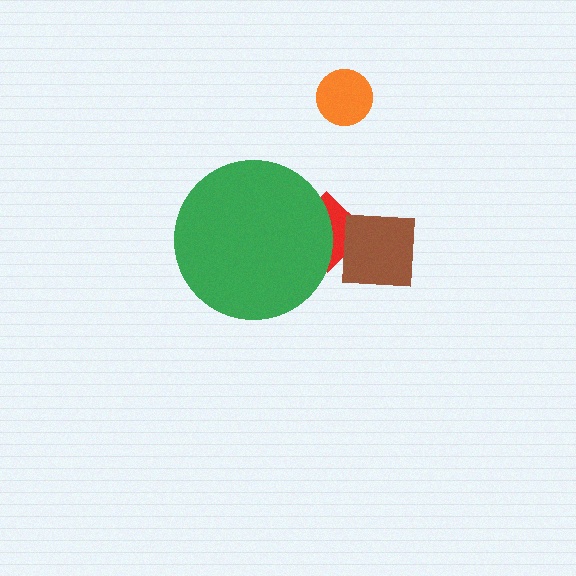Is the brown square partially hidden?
No, the brown square is fully visible.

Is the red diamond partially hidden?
Yes, the red diamond is partially hidden behind the green circle.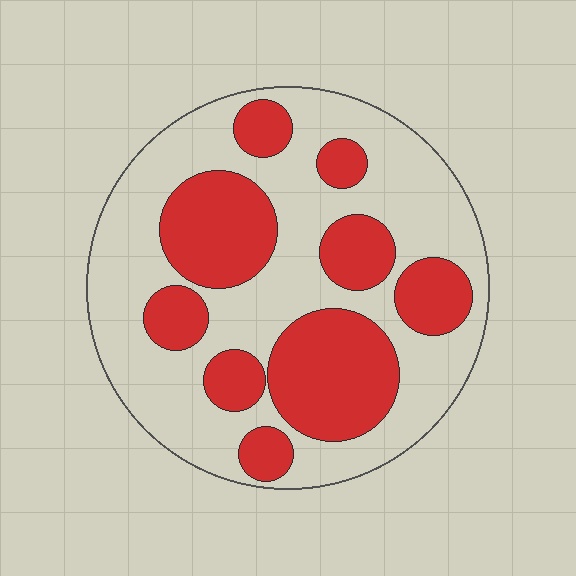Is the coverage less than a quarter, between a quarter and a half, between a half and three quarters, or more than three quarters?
Between a quarter and a half.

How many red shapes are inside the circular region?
9.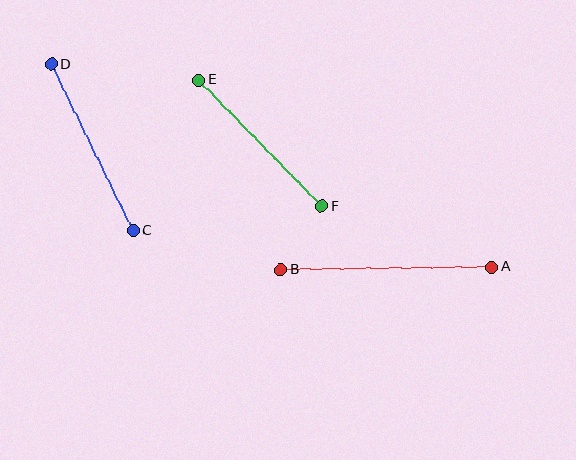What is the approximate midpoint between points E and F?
The midpoint is at approximately (260, 143) pixels.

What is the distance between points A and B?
The distance is approximately 211 pixels.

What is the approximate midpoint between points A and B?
The midpoint is at approximately (386, 268) pixels.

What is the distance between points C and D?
The distance is approximately 185 pixels.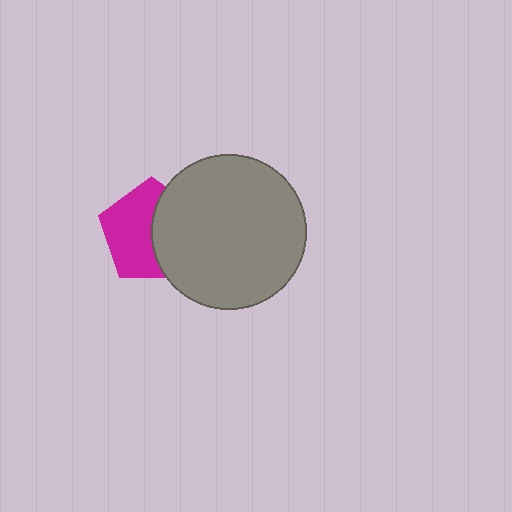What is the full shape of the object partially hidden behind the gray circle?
The partially hidden object is a magenta pentagon.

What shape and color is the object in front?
The object in front is a gray circle.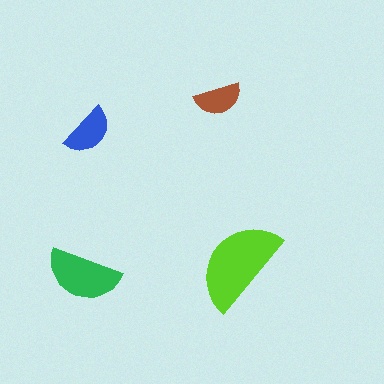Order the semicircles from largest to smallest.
the lime one, the green one, the blue one, the brown one.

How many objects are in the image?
There are 4 objects in the image.